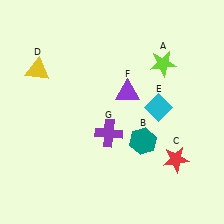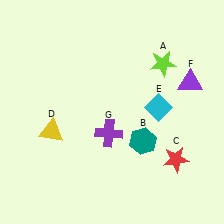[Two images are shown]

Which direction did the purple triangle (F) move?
The purple triangle (F) moved right.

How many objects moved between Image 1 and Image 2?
2 objects moved between the two images.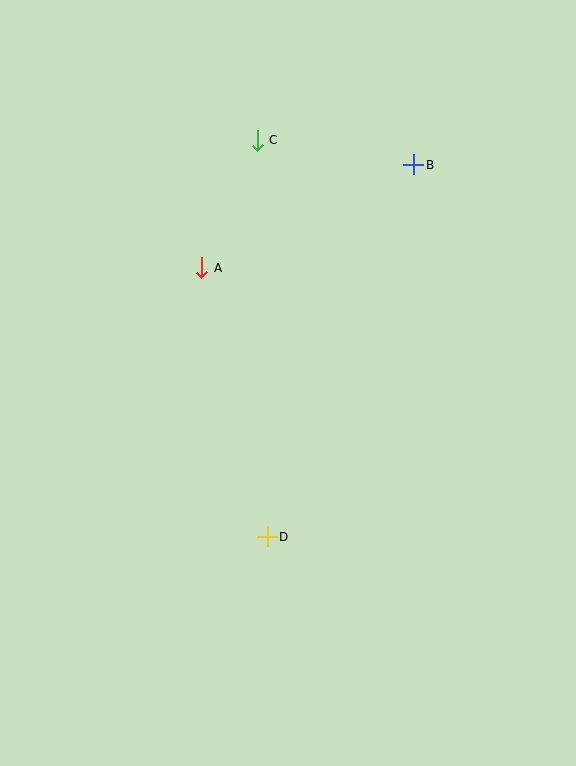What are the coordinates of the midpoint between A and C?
The midpoint between A and C is at (229, 204).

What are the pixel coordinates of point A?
Point A is at (202, 268).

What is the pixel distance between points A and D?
The distance between A and D is 277 pixels.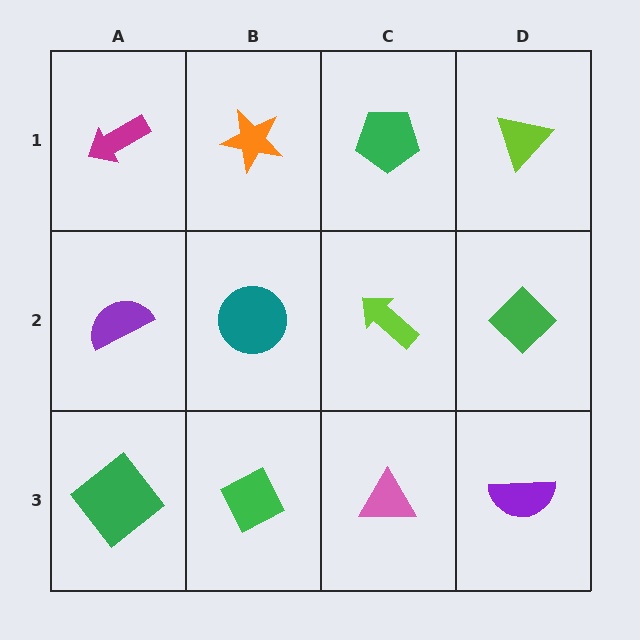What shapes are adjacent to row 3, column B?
A teal circle (row 2, column B), a green diamond (row 3, column A), a pink triangle (row 3, column C).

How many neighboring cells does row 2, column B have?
4.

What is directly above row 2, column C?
A green pentagon.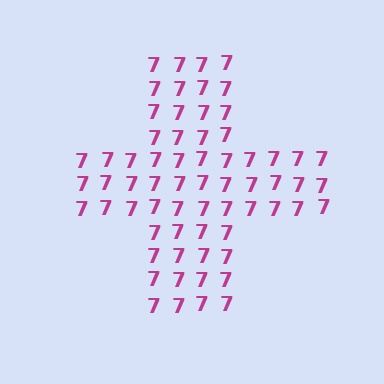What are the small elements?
The small elements are digit 7's.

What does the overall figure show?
The overall figure shows a cross.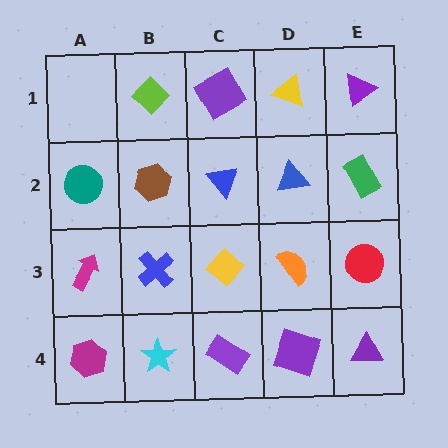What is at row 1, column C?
A purple square.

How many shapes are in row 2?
5 shapes.